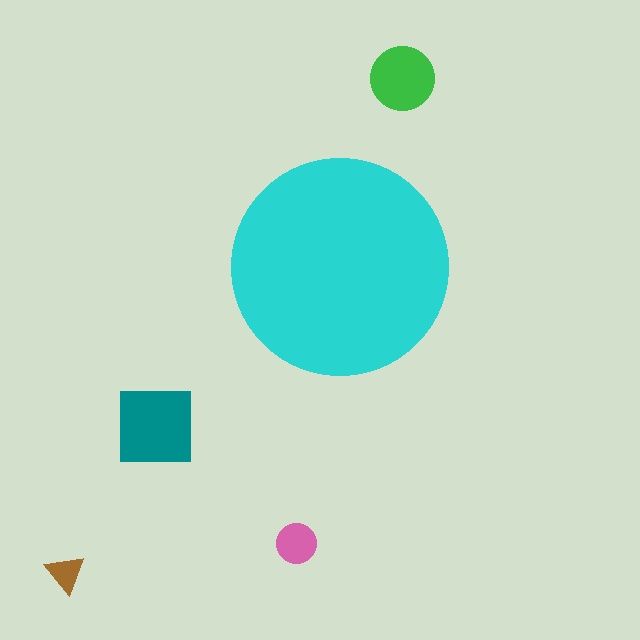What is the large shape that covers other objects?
A cyan circle.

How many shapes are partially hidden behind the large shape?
0 shapes are partially hidden.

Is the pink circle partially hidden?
No, the pink circle is fully visible.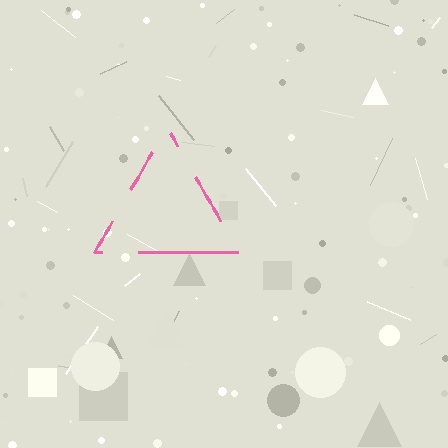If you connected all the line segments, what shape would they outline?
They would outline a triangle.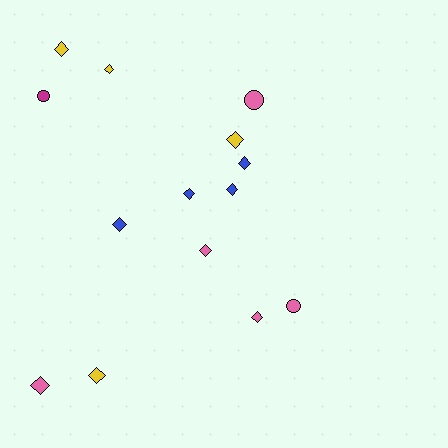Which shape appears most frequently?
Diamond, with 11 objects.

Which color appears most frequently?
Pink, with 5 objects.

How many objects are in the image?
There are 14 objects.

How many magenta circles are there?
There is 1 magenta circle.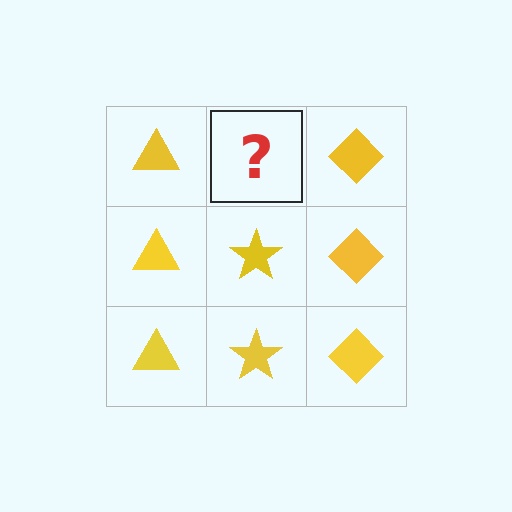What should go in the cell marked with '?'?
The missing cell should contain a yellow star.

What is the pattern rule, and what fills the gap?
The rule is that each column has a consistent shape. The gap should be filled with a yellow star.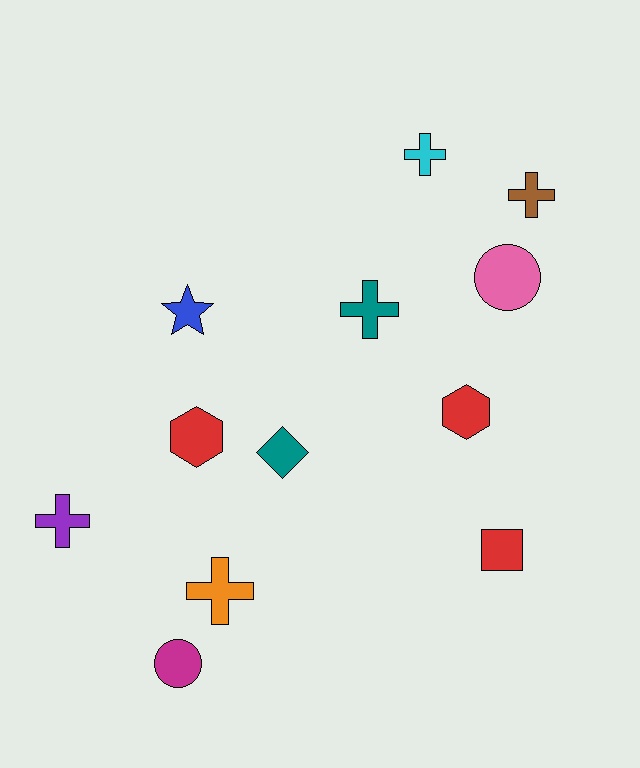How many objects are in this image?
There are 12 objects.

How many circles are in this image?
There are 2 circles.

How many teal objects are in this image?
There are 2 teal objects.